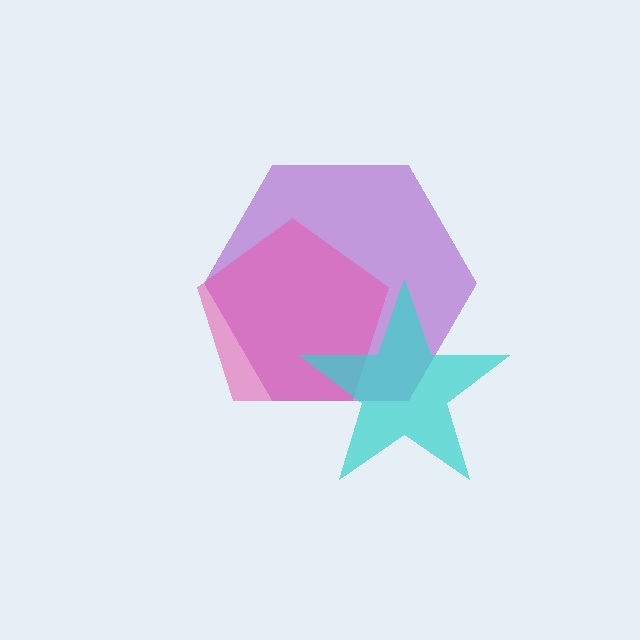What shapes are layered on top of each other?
The layered shapes are: a purple hexagon, a pink pentagon, a cyan star.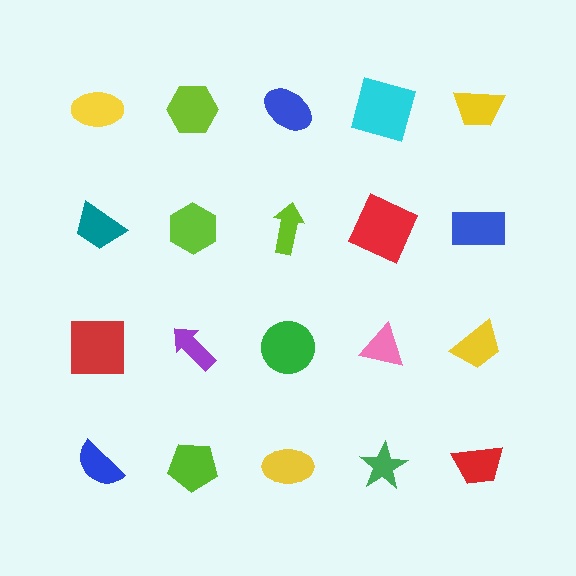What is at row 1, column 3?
A blue ellipse.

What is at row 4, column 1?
A blue semicircle.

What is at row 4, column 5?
A red trapezoid.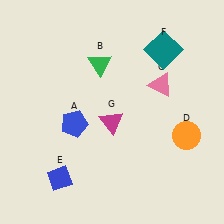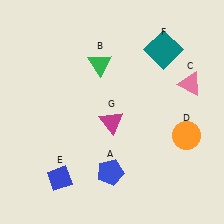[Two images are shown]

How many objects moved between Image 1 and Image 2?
2 objects moved between the two images.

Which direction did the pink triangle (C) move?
The pink triangle (C) moved right.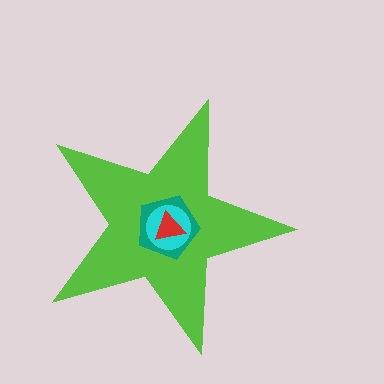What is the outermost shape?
The lime star.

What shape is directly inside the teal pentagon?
The cyan circle.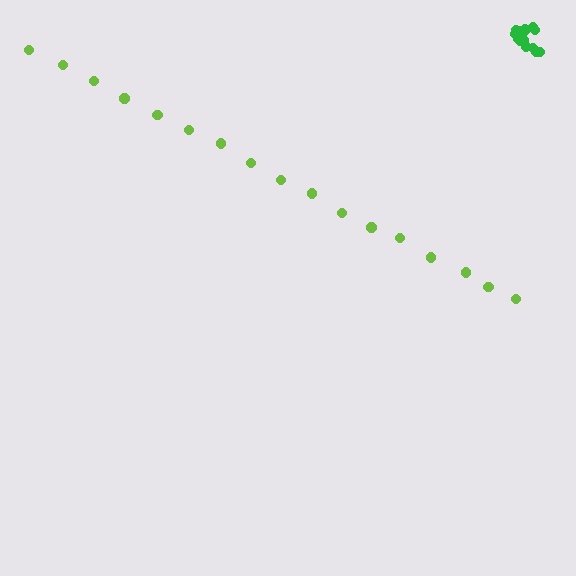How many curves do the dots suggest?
There are 2 distinct paths.